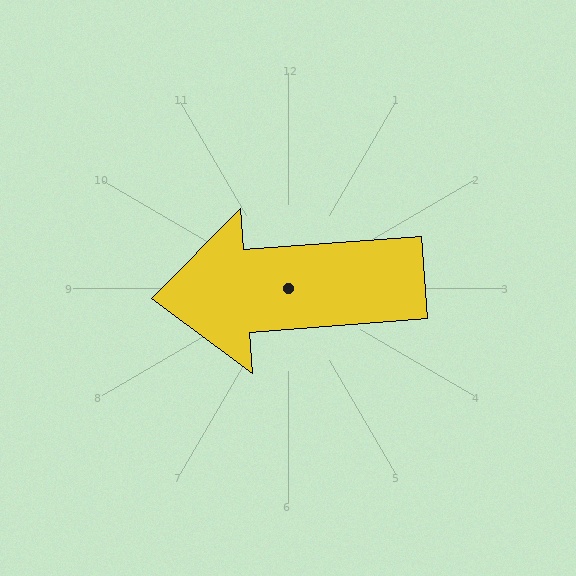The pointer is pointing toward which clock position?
Roughly 9 o'clock.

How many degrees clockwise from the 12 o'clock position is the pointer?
Approximately 266 degrees.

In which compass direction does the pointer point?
West.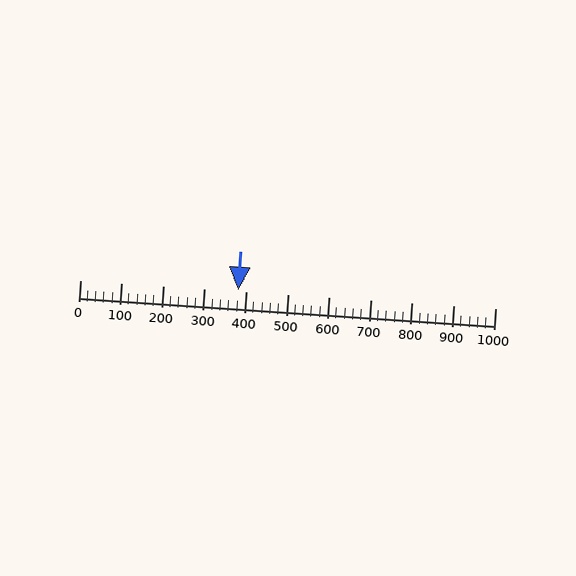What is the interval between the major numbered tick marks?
The major tick marks are spaced 100 units apart.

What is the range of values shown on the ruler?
The ruler shows values from 0 to 1000.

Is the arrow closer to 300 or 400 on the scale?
The arrow is closer to 400.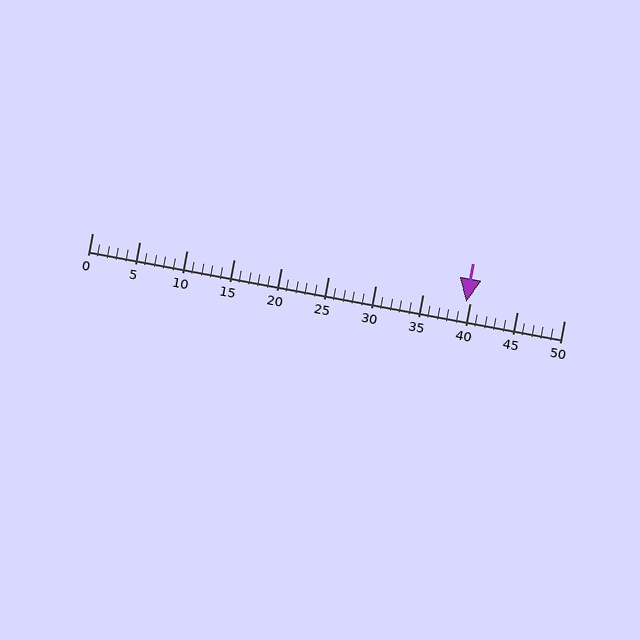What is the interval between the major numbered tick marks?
The major tick marks are spaced 5 units apart.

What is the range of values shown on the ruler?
The ruler shows values from 0 to 50.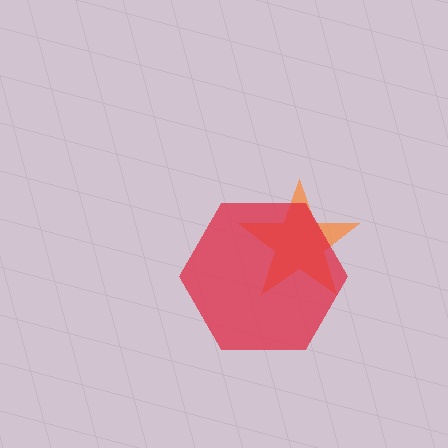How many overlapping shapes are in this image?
There are 2 overlapping shapes in the image.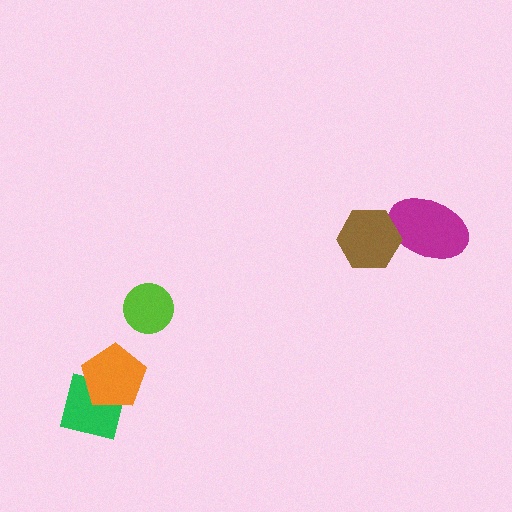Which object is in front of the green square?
The orange pentagon is in front of the green square.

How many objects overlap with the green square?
1 object overlaps with the green square.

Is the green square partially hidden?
Yes, it is partially covered by another shape.